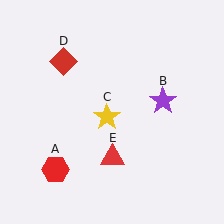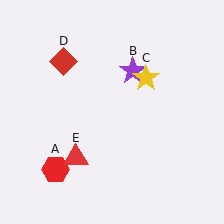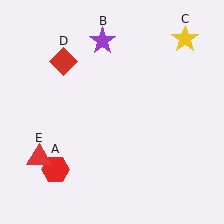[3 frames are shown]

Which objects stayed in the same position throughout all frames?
Red hexagon (object A) and red diamond (object D) remained stationary.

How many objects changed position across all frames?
3 objects changed position: purple star (object B), yellow star (object C), red triangle (object E).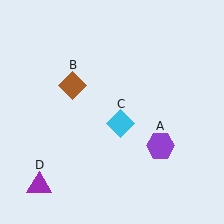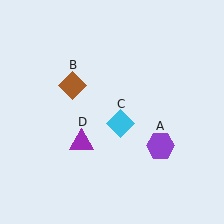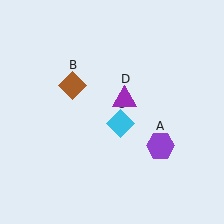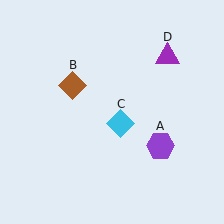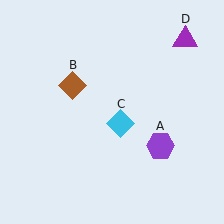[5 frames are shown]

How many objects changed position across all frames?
1 object changed position: purple triangle (object D).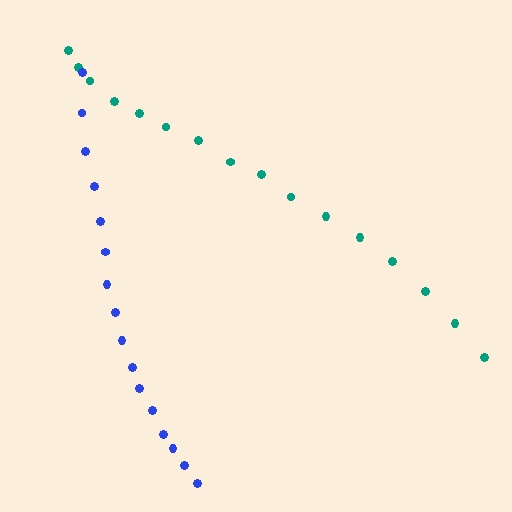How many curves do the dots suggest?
There are 2 distinct paths.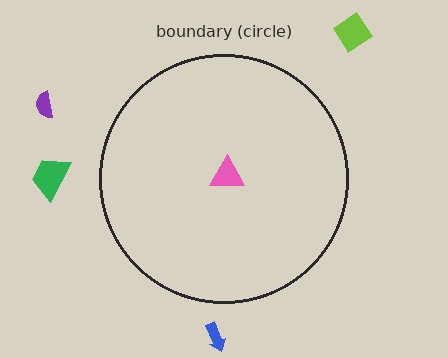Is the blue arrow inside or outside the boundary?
Outside.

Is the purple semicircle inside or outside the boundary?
Outside.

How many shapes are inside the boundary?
1 inside, 4 outside.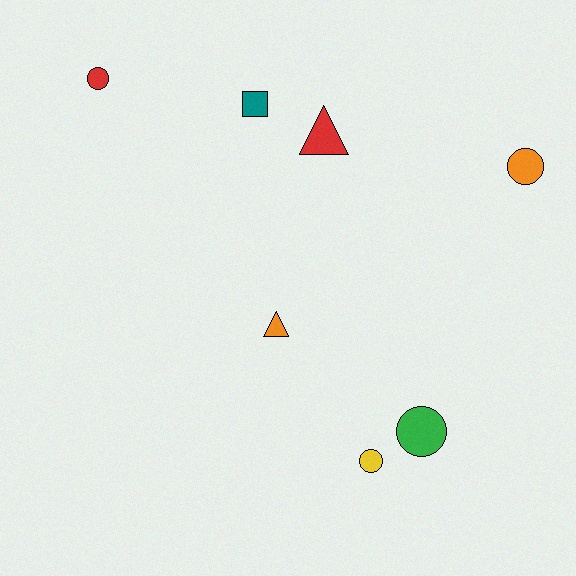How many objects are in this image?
There are 7 objects.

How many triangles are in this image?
There are 2 triangles.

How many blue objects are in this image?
There are no blue objects.